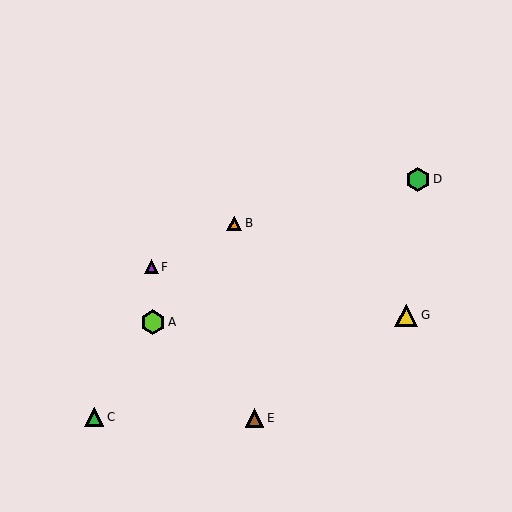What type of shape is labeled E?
Shape E is a brown triangle.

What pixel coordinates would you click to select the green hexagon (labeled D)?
Click at (418, 179) to select the green hexagon D.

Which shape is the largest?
The lime hexagon (labeled A) is the largest.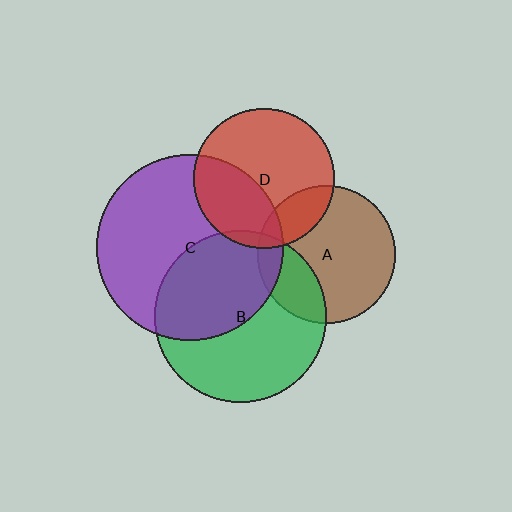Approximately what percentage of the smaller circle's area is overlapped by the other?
Approximately 10%.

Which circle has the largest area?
Circle C (purple).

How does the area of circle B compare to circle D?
Approximately 1.5 times.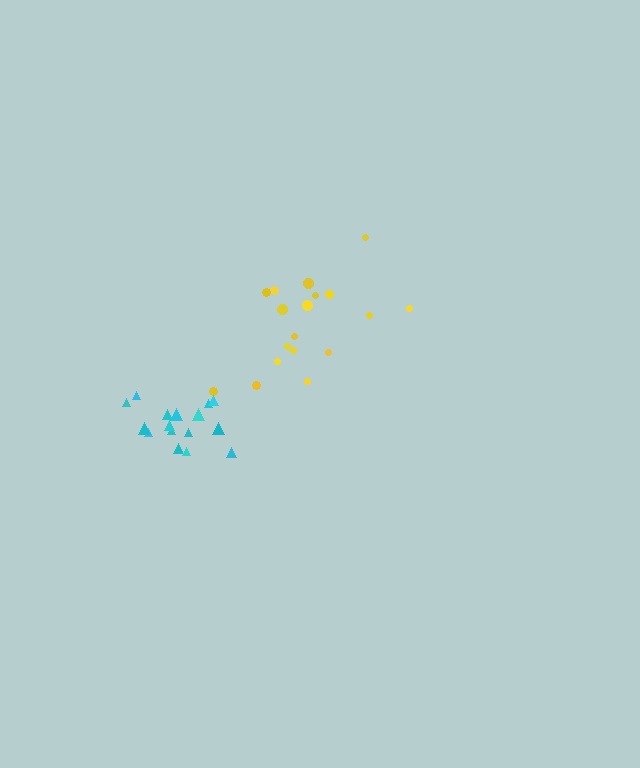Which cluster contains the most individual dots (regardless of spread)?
Yellow (18).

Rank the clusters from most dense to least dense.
cyan, yellow.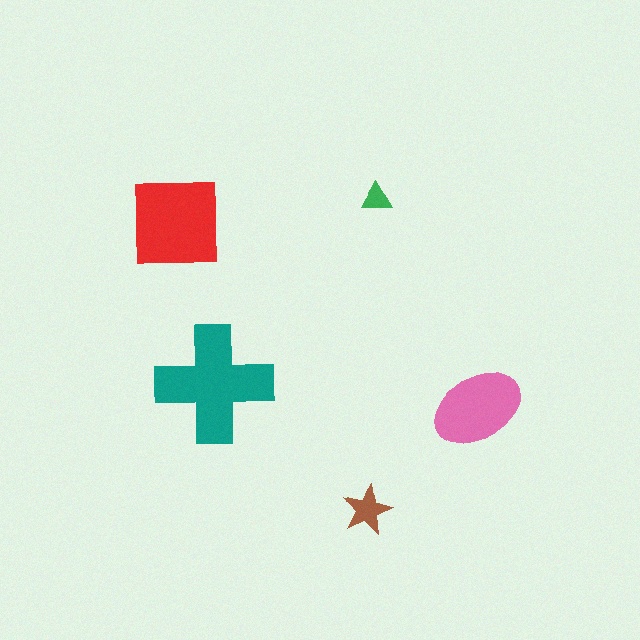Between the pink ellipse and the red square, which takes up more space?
The red square.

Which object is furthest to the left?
The red square is leftmost.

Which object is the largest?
The teal cross.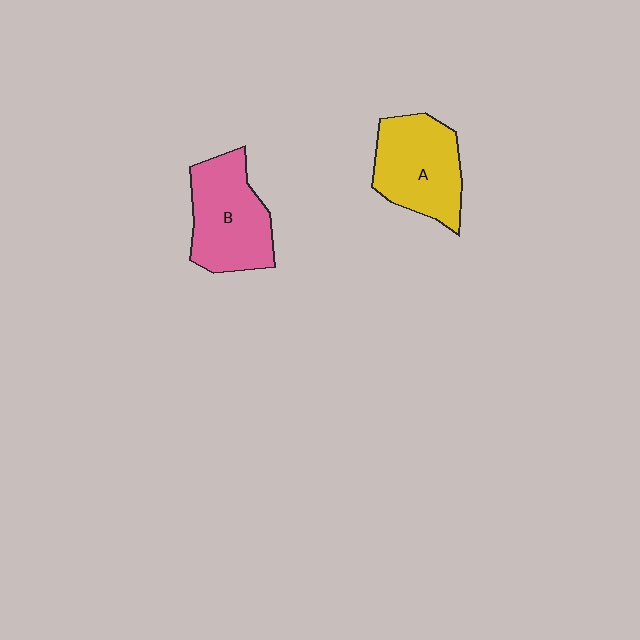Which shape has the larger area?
Shape B (pink).